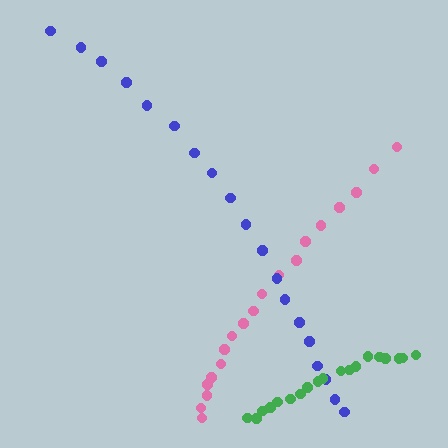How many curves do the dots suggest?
There are 3 distinct paths.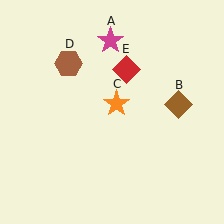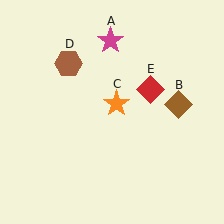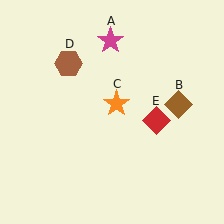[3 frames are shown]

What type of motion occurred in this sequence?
The red diamond (object E) rotated clockwise around the center of the scene.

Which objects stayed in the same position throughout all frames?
Magenta star (object A) and brown diamond (object B) and orange star (object C) and brown hexagon (object D) remained stationary.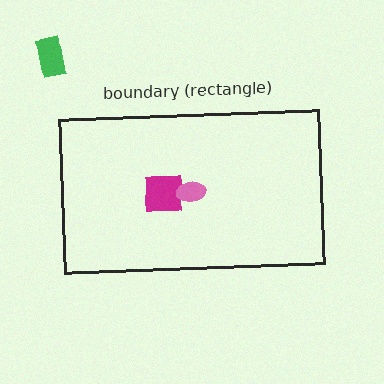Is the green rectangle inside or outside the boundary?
Outside.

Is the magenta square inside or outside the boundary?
Inside.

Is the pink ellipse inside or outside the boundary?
Inside.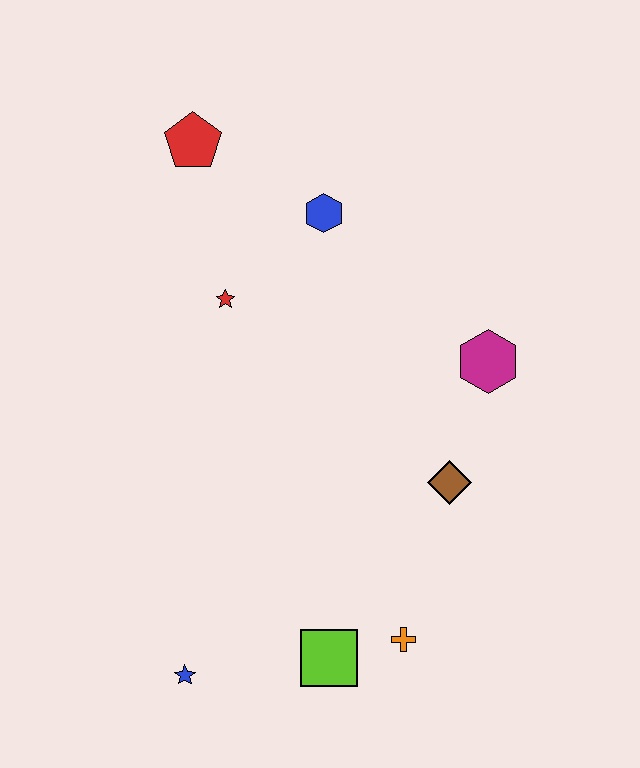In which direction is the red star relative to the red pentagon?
The red star is below the red pentagon.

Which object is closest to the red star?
The blue hexagon is closest to the red star.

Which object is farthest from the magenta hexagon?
The blue star is farthest from the magenta hexagon.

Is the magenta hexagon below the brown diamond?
No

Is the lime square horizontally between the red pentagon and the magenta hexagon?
Yes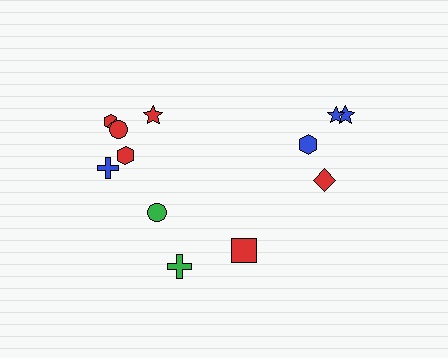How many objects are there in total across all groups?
There are 13 objects.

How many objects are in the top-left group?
There are 6 objects.